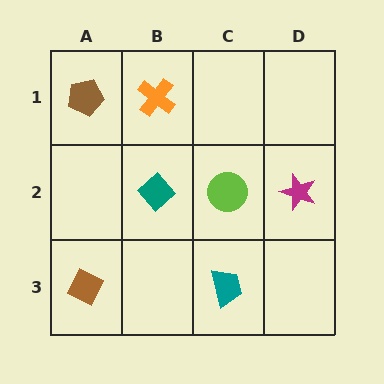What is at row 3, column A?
A brown diamond.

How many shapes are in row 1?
2 shapes.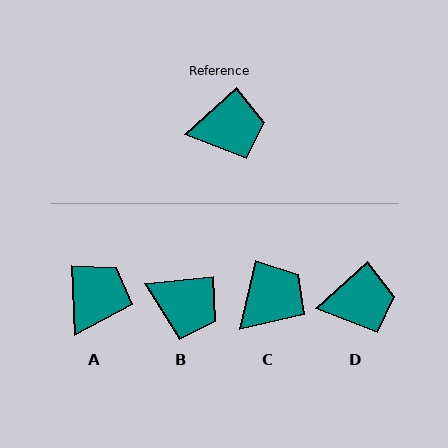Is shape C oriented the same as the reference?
No, it is off by about 34 degrees.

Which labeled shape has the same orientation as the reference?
D.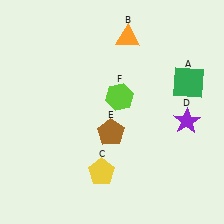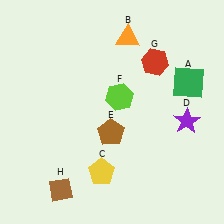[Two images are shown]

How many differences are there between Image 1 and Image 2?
There are 2 differences between the two images.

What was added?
A red hexagon (G), a brown diamond (H) were added in Image 2.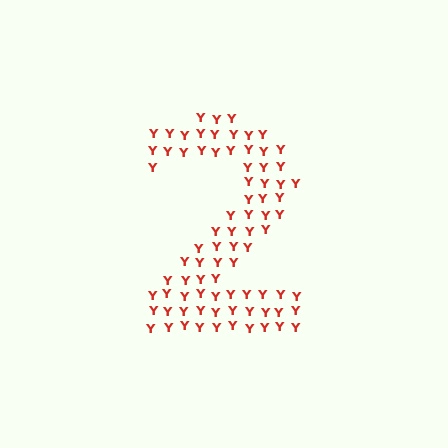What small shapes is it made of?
It is made of small letter Y's.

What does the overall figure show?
The overall figure shows the digit 2.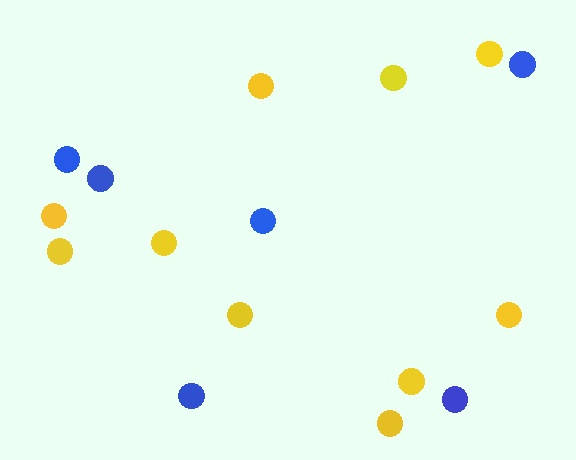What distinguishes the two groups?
There are 2 groups: one group of yellow circles (10) and one group of blue circles (6).